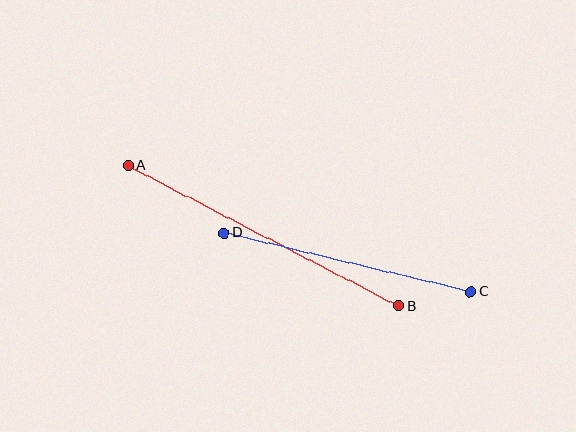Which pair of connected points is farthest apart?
Points A and B are farthest apart.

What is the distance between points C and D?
The distance is approximately 254 pixels.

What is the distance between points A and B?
The distance is approximately 305 pixels.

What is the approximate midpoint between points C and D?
The midpoint is at approximately (347, 262) pixels.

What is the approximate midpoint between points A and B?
The midpoint is at approximately (264, 236) pixels.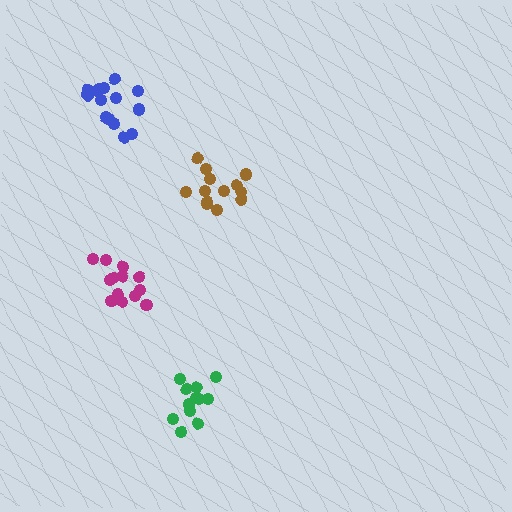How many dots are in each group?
Group 1: 13 dots, Group 2: 15 dots, Group 3: 14 dots, Group 4: 12 dots (54 total).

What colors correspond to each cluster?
The clusters are colored: brown, blue, magenta, green.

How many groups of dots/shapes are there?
There are 4 groups.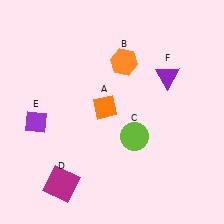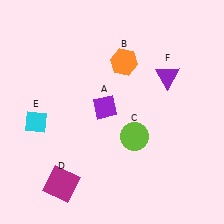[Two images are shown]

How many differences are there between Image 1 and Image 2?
There are 2 differences between the two images.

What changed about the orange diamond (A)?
In Image 1, A is orange. In Image 2, it changed to purple.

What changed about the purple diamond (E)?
In Image 1, E is purple. In Image 2, it changed to cyan.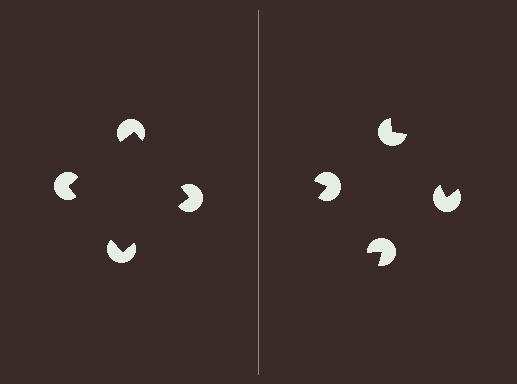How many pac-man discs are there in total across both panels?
8 — 4 on each side.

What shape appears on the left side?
An illusory square.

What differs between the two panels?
The pac-man discs are positioned identically on both sides; only the wedge orientations differ. On the left they align to a square; on the right they are misaligned.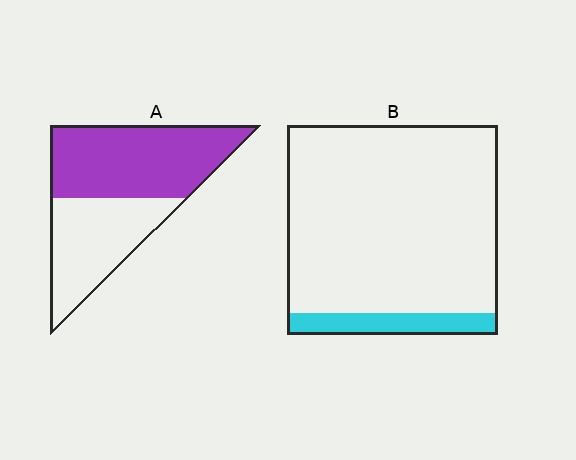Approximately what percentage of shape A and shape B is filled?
A is approximately 55% and B is approximately 10%.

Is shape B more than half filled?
No.